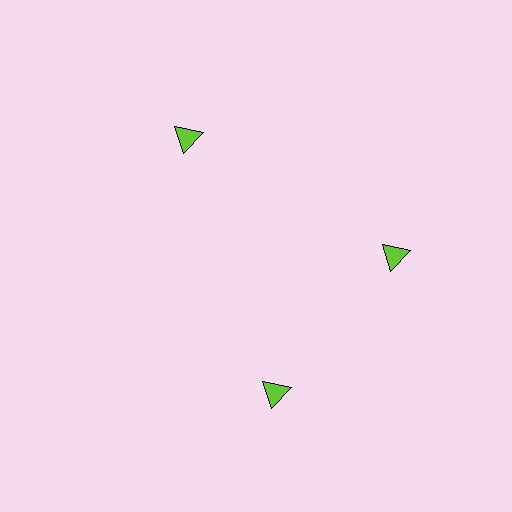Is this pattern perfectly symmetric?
No. The 3 lime triangles are arranged in a ring, but one element near the 7 o'clock position is rotated out of alignment along the ring, breaking the 3-fold rotational symmetry.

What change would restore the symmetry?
The symmetry would be restored by rotating it back into even spacing with its neighbors so that all 3 triangles sit at equal angles and equal distance from the center.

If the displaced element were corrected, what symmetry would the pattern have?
It would have 3-fold rotational symmetry — the pattern would map onto itself every 120 degrees.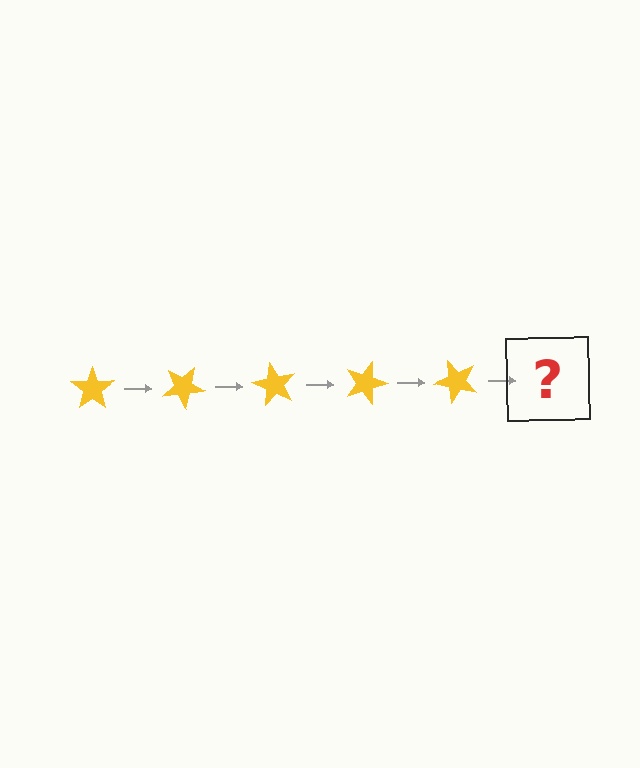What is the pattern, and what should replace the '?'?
The pattern is that the star rotates 30 degrees each step. The '?' should be a yellow star rotated 150 degrees.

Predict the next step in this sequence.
The next step is a yellow star rotated 150 degrees.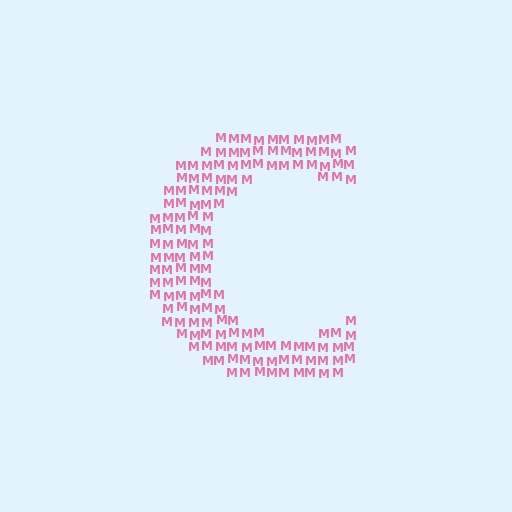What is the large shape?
The large shape is the letter C.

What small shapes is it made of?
It is made of small letter M's.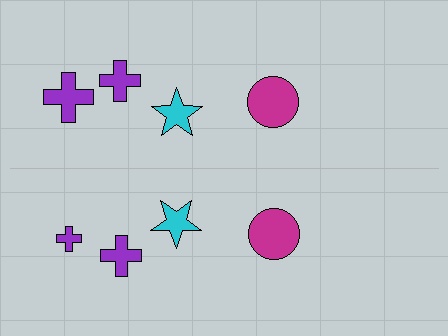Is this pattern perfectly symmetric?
No, the pattern is not perfectly symmetric. The purple cross on the bottom side has a different size than its mirror counterpart.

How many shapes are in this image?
There are 8 shapes in this image.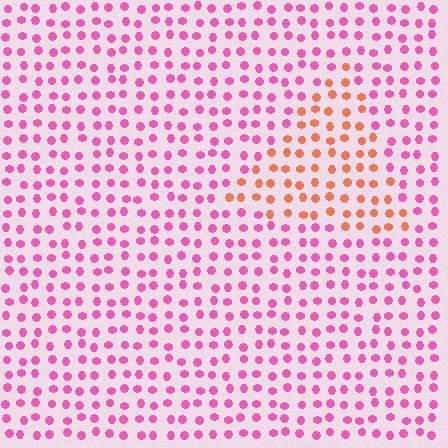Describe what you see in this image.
The image is filled with small pink elements in a uniform arrangement. A triangle-shaped region is visible where the elements are tinted to a slightly different hue, forming a subtle color boundary.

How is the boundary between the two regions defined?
The boundary is defined purely by a slight shift in hue (about 50 degrees). Spacing, size, and orientation are identical on both sides.